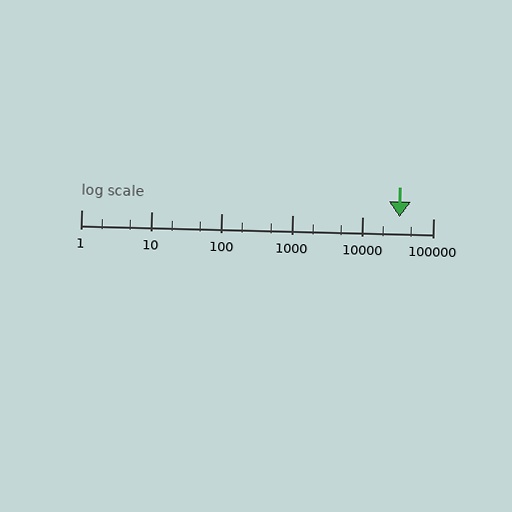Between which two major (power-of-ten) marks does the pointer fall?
The pointer is between 10000 and 100000.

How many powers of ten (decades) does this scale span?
The scale spans 5 decades, from 1 to 100000.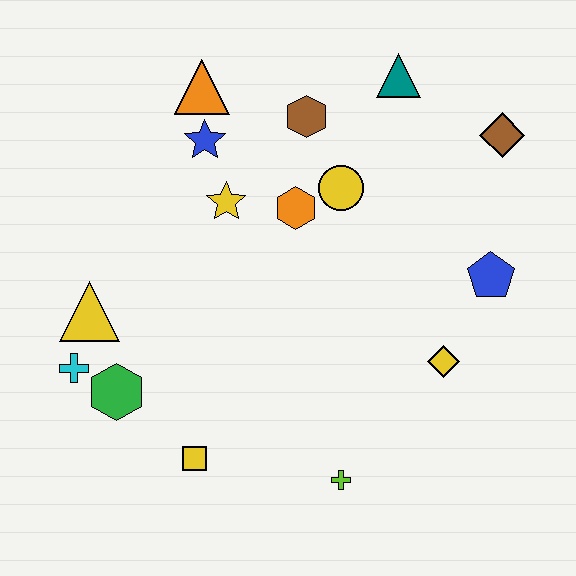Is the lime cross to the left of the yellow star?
No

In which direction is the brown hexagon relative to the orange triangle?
The brown hexagon is to the right of the orange triangle.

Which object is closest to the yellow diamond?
The blue pentagon is closest to the yellow diamond.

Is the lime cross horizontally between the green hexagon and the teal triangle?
Yes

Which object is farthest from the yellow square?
The brown diamond is farthest from the yellow square.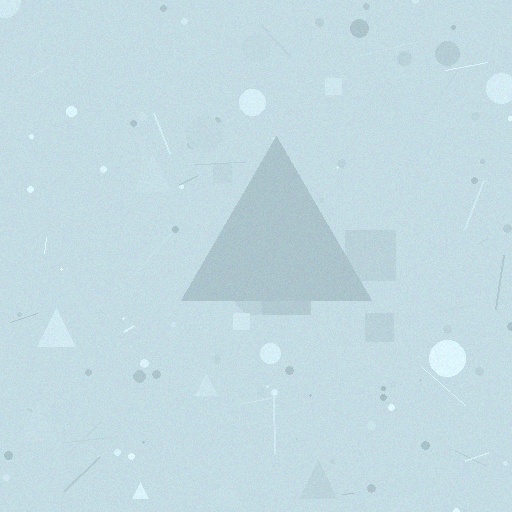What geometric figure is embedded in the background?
A triangle is embedded in the background.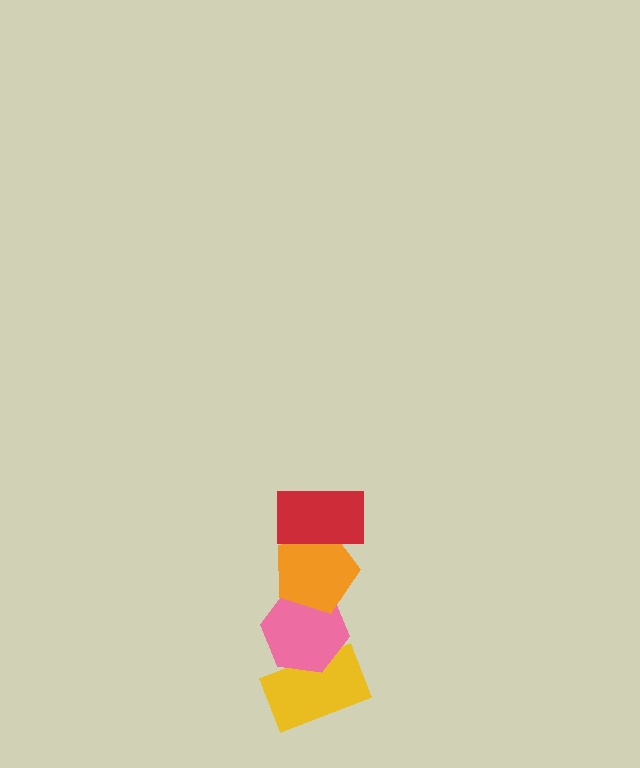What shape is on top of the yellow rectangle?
The pink hexagon is on top of the yellow rectangle.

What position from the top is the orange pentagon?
The orange pentagon is 2nd from the top.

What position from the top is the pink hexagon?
The pink hexagon is 3rd from the top.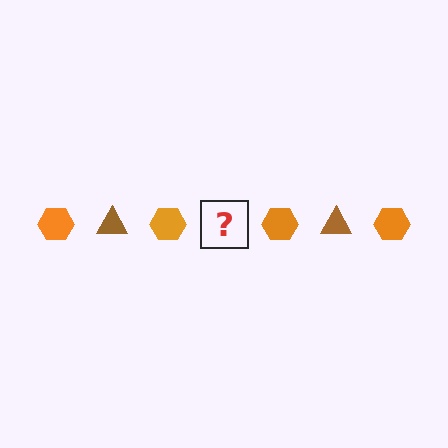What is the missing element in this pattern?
The missing element is a brown triangle.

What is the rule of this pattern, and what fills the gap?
The rule is that the pattern alternates between orange hexagon and brown triangle. The gap should be filled with a brown triangle.